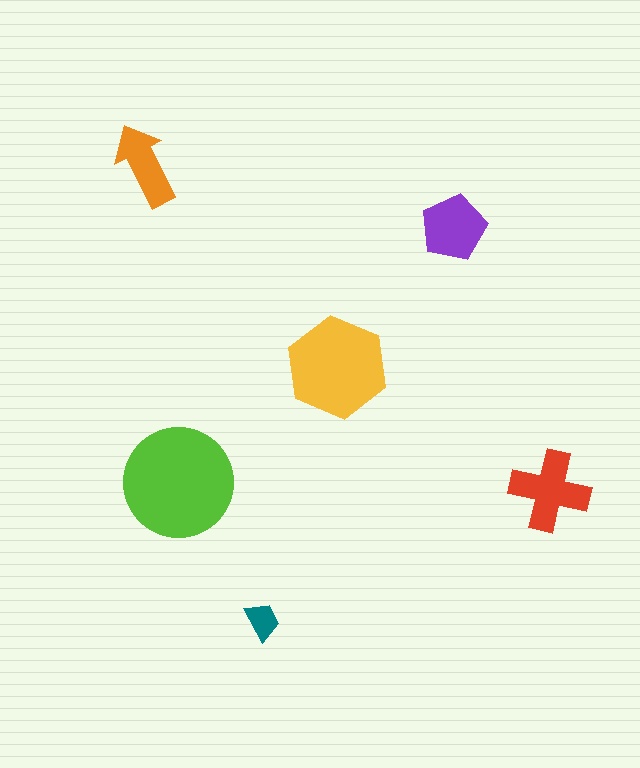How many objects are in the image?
There are 6 objects in the image.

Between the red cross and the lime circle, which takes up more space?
The lime circle.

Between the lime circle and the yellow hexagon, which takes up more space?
The lime circle.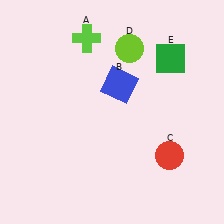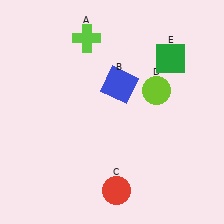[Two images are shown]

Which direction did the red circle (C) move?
The red circle (C) moved left.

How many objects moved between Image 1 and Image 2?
2 objects moved between the two images.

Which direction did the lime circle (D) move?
The lime circle (D) moved down.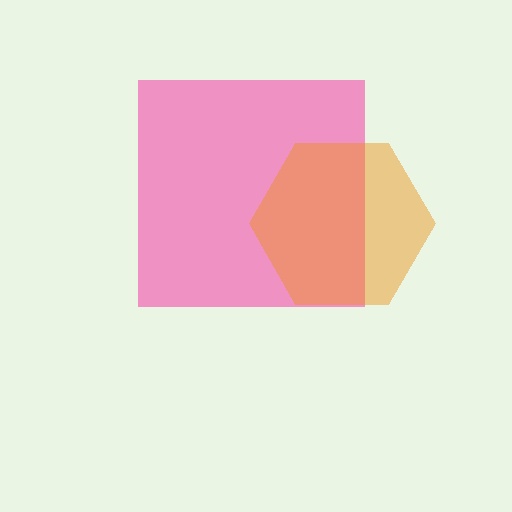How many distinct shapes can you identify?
There are 2 distinct shapes: a pink square, an orange hexagon.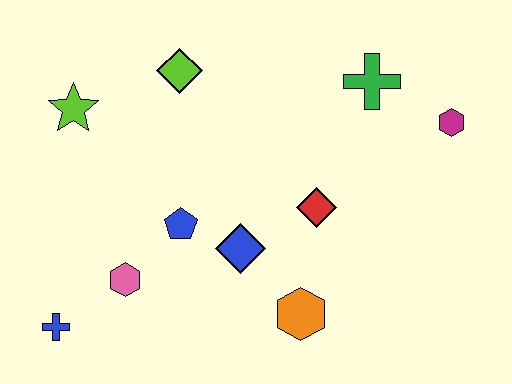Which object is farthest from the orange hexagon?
The lime star is farthest from the orange hexagon.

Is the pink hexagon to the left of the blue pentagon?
Yes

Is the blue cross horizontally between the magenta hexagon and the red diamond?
No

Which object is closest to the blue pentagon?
The blue diamond is closest to the blue pentagon.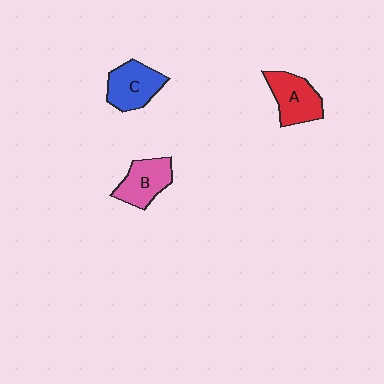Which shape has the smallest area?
Shape B (pink).